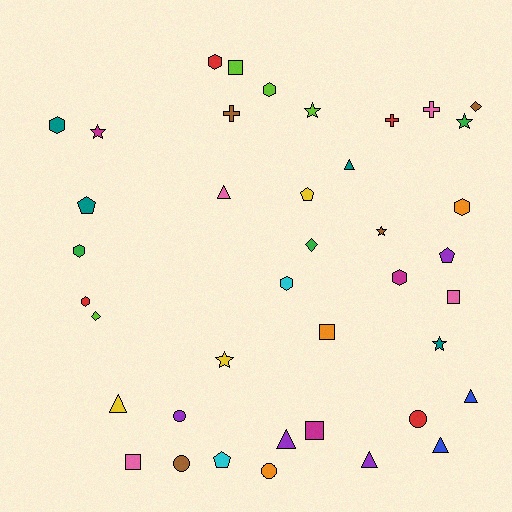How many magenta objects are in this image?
There are 3 magenta objects.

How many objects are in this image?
There are 40 objects.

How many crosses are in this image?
There are 3 crosses.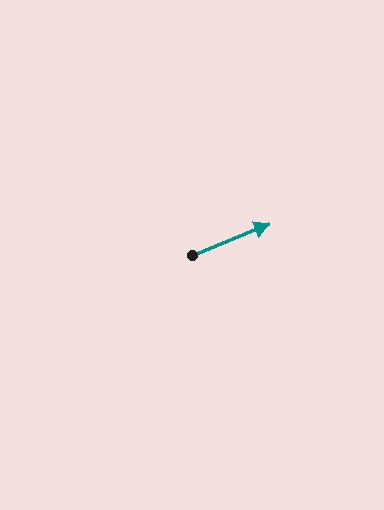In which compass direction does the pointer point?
East.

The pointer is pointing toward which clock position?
Roughly 2 o'clock.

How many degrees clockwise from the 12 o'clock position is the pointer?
Approximately 68 degrees.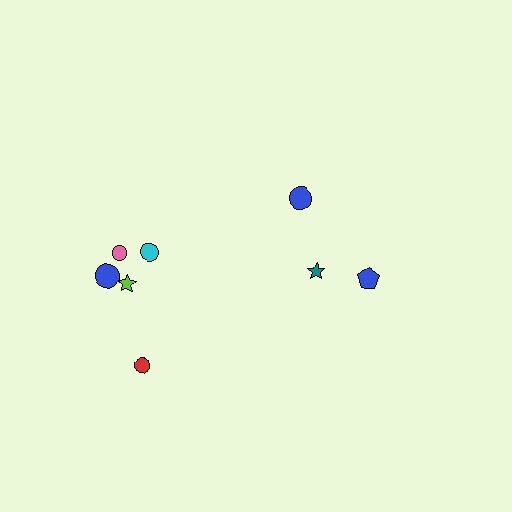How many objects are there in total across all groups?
There are 8 objects.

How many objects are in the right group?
There are 3 objects.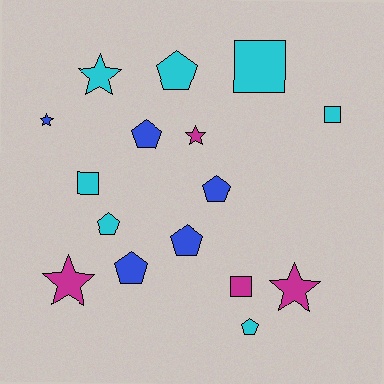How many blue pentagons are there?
There are 4 blue pentagons.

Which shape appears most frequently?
Pentagon, with 7 objects.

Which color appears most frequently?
Cyan, with 7 objects.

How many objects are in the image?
There are 16 objects.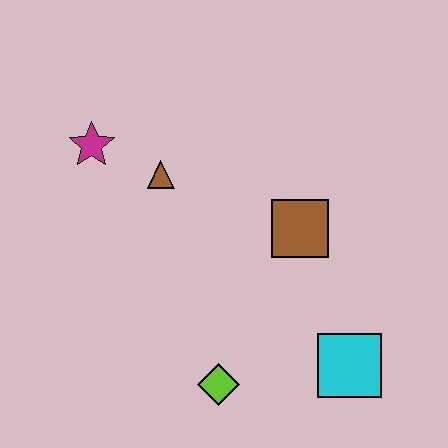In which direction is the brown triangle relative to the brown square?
The brown triangle is to the left of the brown square.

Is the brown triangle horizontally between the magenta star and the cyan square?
Yes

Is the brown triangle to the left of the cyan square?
Yes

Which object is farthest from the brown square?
The magenta star is farthest from the brown square.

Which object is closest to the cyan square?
The lime diamond is closest to the cyan square.